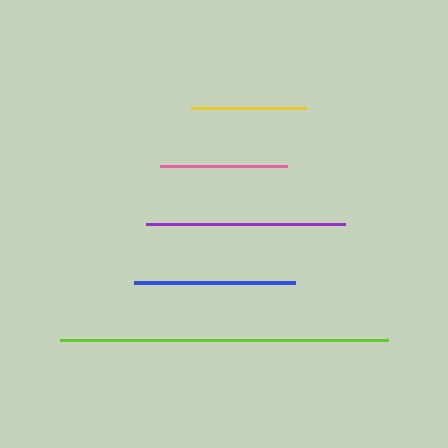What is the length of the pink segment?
The pink segment is approximately 126 pixels long.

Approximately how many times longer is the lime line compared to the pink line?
The lime line is approximately 2.6 times the length of the pink line.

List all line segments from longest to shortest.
From longest to shortest: lime, purple, blue, pink, yellow.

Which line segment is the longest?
The lime line is the longest at approximately 328 pixels.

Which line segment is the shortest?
The yellow line is the shortest at approximately 115 pixels.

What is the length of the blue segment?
The blue segment is approximately 161 pixels long.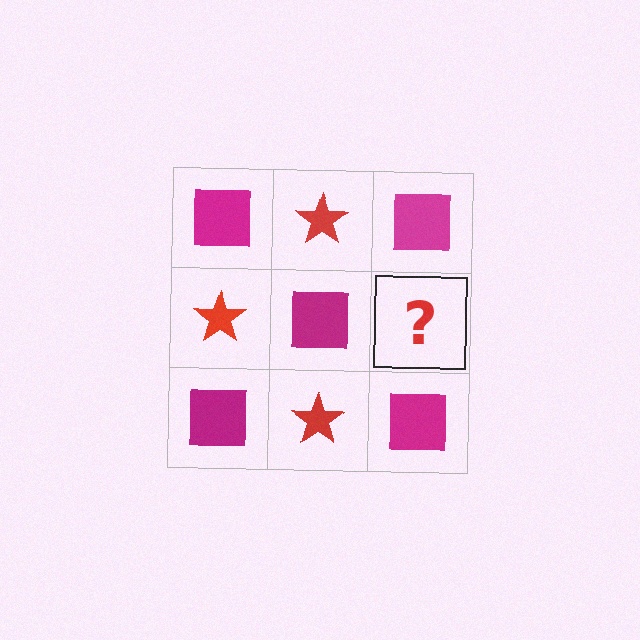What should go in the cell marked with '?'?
The missing cell should contain a red star.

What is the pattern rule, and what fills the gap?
The rule is that it alternates magenta square and red star in a checkerboard pattern. The gap should be filled with a red star.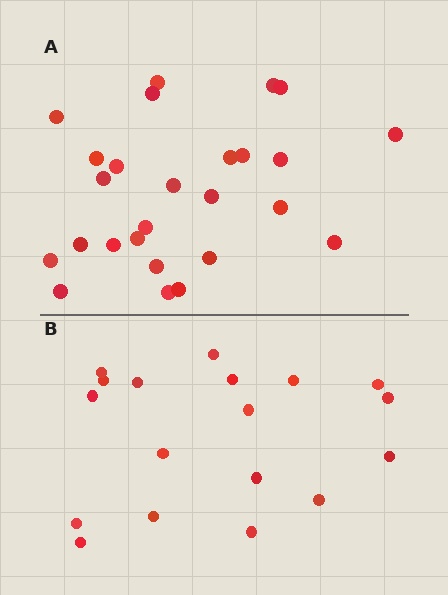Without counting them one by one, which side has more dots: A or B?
Region A (the top region) has more dots.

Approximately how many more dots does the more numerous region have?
Region A has roughly 8 or so more dots than region B.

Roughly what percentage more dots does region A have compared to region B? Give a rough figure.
About 45% more.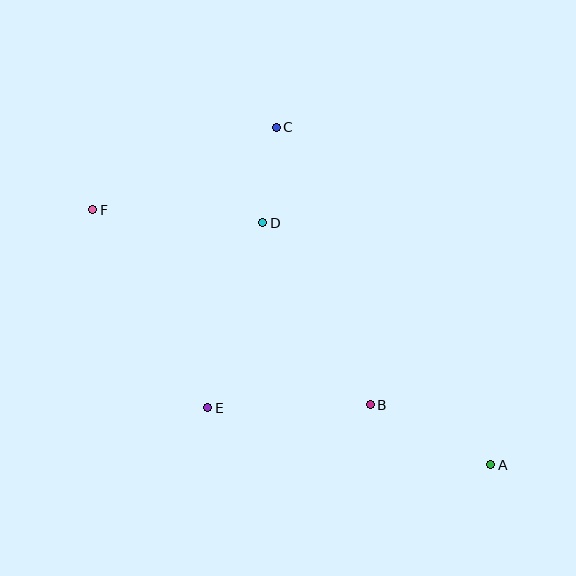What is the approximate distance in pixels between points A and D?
The distance between A and D is approximately 333 pixels.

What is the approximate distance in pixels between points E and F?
The distance between E and F is approximately 229 pixels.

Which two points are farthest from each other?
Points A and F are farthest from each other.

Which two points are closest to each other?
Points C and D are closest to each other.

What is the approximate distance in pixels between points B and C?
The distance between B and C is approximately 293 pixels.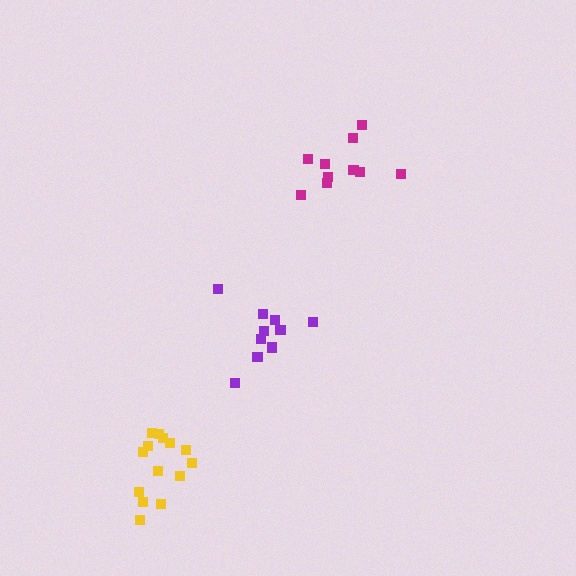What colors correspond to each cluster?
The clusters are colored: magenta, yellow, purple.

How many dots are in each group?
Group 1: 10 dots, Group 2: 14 dots, Group 3: 10 dots (34 total).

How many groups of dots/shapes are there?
There are 3 groups.